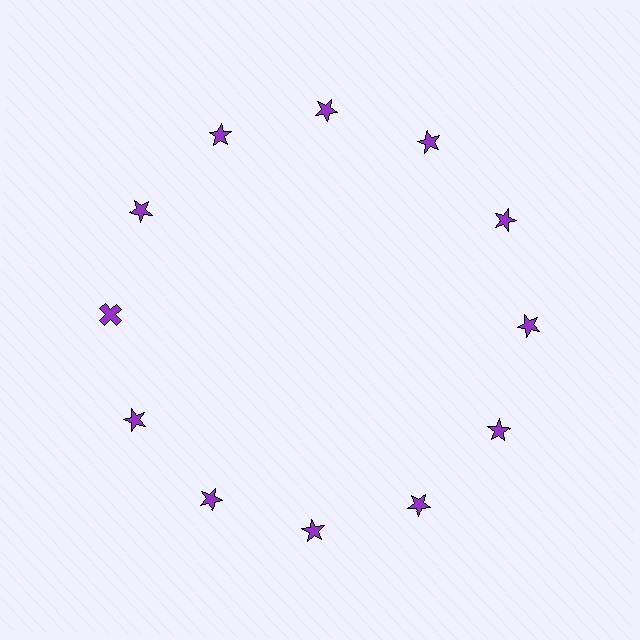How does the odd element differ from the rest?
It has a different shape: cross instead of star.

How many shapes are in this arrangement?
There are 12 shapes arranged in a ring pattern.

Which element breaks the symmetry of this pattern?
The purple cross at roughly the 9 o'clock position breaks the symmetry. All other shapes are purple stars.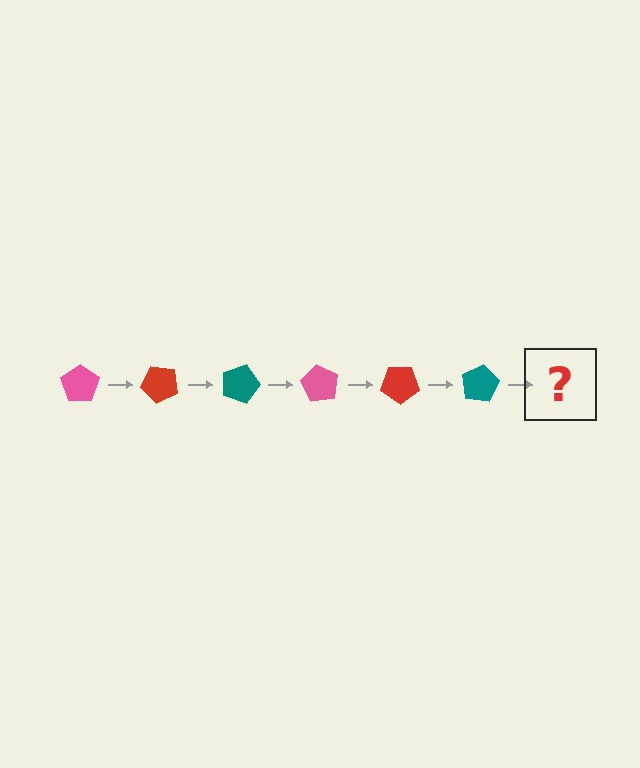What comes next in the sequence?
The next element should be a pink pentagon, rotated 270 degrees from the start.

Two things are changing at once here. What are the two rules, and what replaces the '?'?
The two rules are that it rotates 45 degrees each step and the color cycles through pink, red, and teal. The '?' should be a pink pentagon, rotated 270 degrees from the start.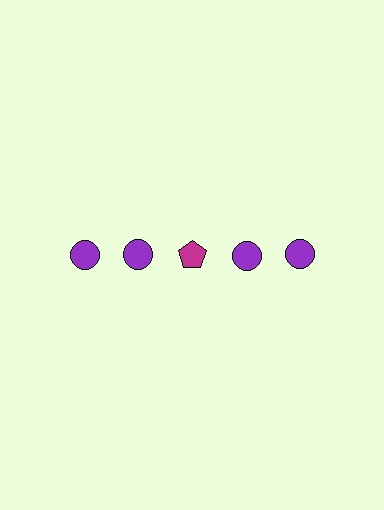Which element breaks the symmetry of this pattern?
The magenta pentagon in the top row, center column breaks the symmetry. All other shapes are purple circles.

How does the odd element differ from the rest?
It differs in both color (magenta instead of purple) and shape (pentagon instead of circle).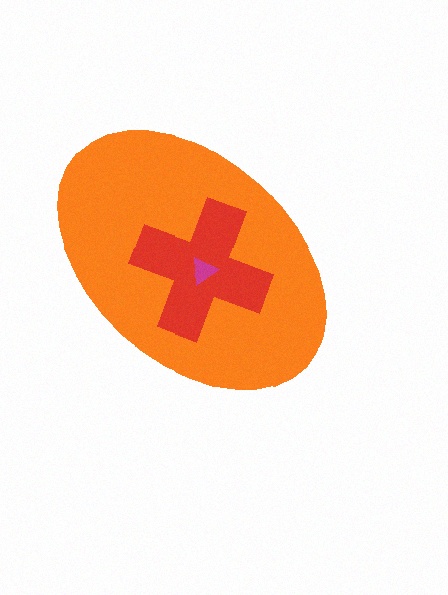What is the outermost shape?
The orange ellipse.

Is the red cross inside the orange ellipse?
Yes.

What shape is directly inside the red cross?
The magenta triangle.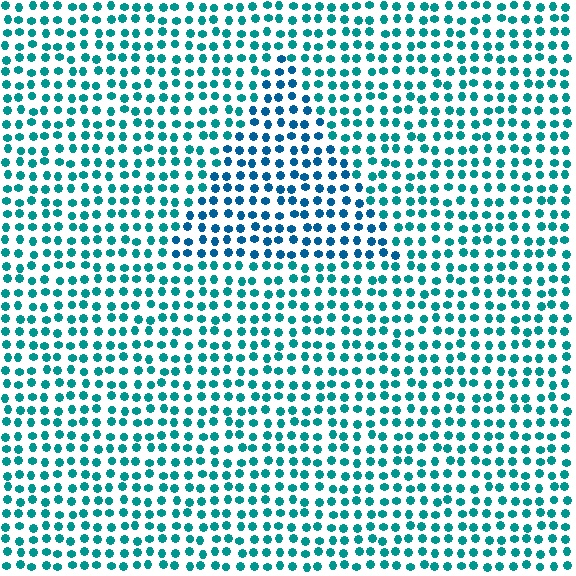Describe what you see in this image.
The image is filled with small teal elements in a uniform arrangement. A triangle-shaped region is visible where the elements are tinted to a slightly different hue, forming a subtle color boundary.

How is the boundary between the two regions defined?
The boundary is defined purely by a slight shift in hue (about 25 degrees). Spacing, size, and orientation are identical on both sides.